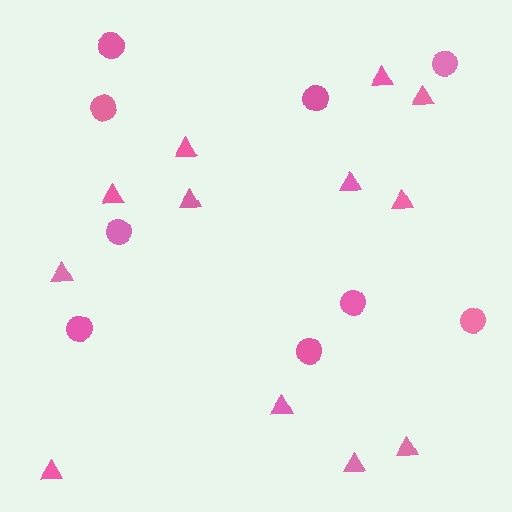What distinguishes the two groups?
There are 2 groups: one group of circles (9) and one group of triangles (12).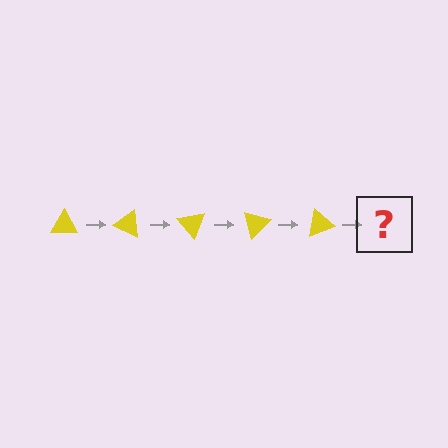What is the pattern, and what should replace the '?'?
The pattern is that the triangle rotates 25 degrees each step. The '?' should be a yellow triangle rotated 125 degrees.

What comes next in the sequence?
The next element should be a yellow triangle rotated 125 degrees.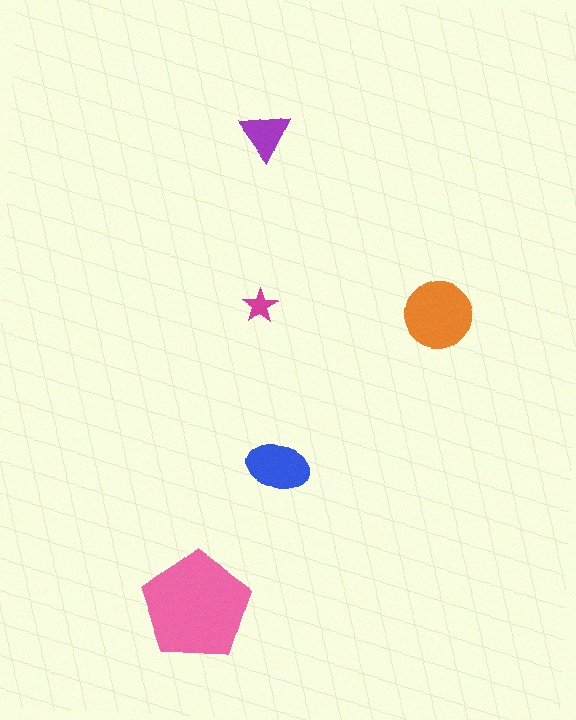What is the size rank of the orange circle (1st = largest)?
2nd.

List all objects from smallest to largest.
The magenta star, the purple triangle, the blue ellipse, the orange circle, the pink pentagon.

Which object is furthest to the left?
The pink pentagon is leftmost.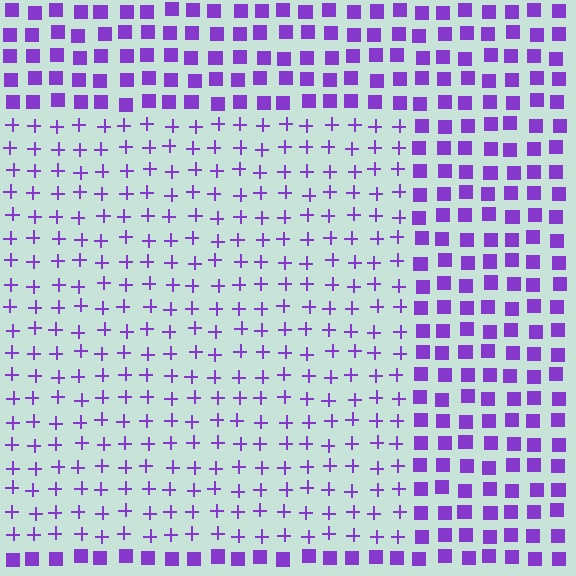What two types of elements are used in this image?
The image uses plus signs inside the rectangle region and squares outside it.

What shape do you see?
I see a rectangle.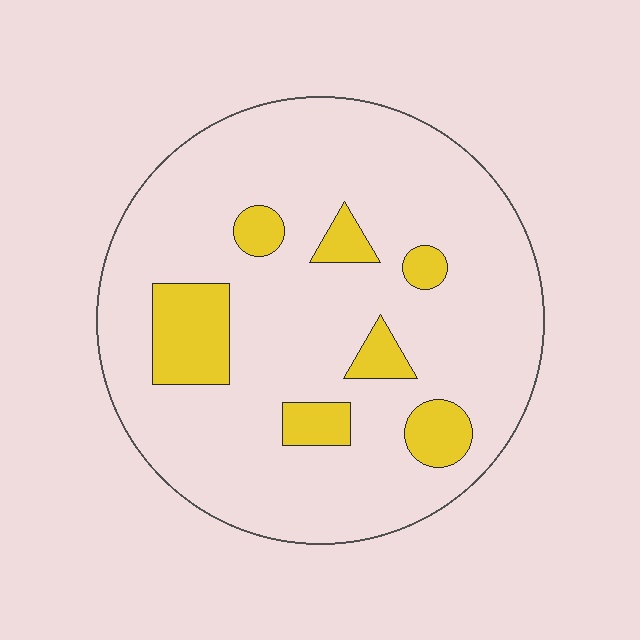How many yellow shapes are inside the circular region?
7.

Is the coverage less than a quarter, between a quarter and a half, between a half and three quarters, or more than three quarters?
Less than a quarter.